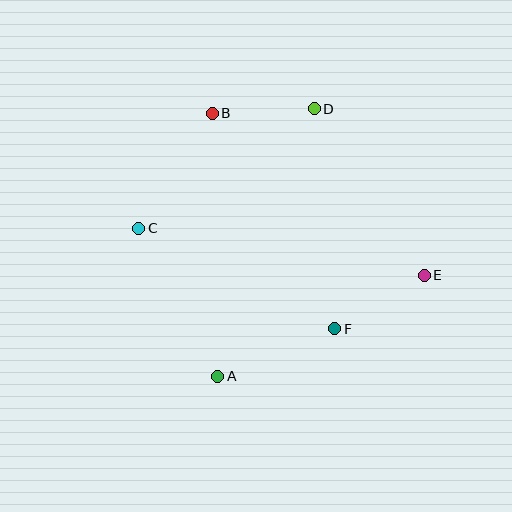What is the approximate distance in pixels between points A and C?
The distance between A and C is approximately 168 pixels.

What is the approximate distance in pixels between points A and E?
The distance between A and E is approximately 230 pixels.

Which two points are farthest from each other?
Points C and E are farthest from each other.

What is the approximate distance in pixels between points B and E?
The distance between B and E is approximately 267 pixels.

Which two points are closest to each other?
Points B and D are closest to each other.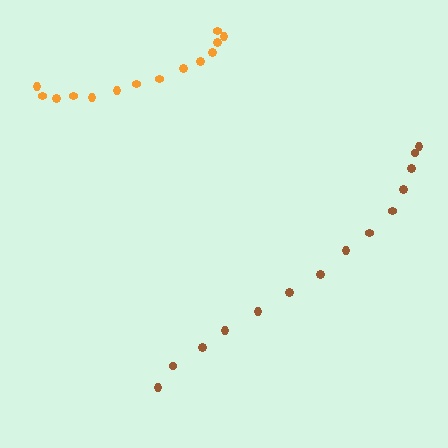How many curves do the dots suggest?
There are 2 distinct paths.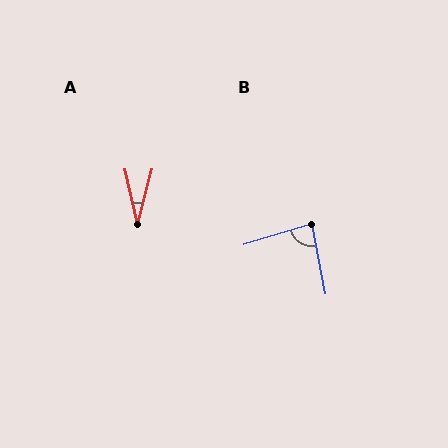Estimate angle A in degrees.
Approximately 28 degrees.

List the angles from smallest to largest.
A (28°), B (84°).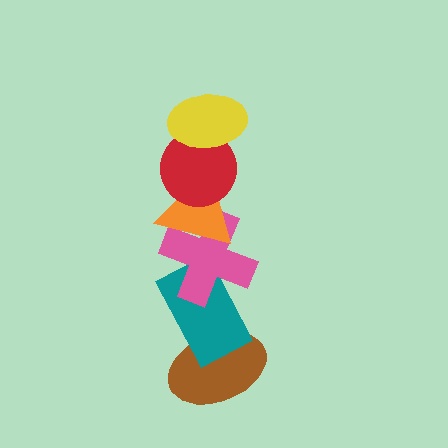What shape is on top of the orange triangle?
The red circle is on top of the orange triangle.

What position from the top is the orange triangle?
The orange triangle is 3rd from the top.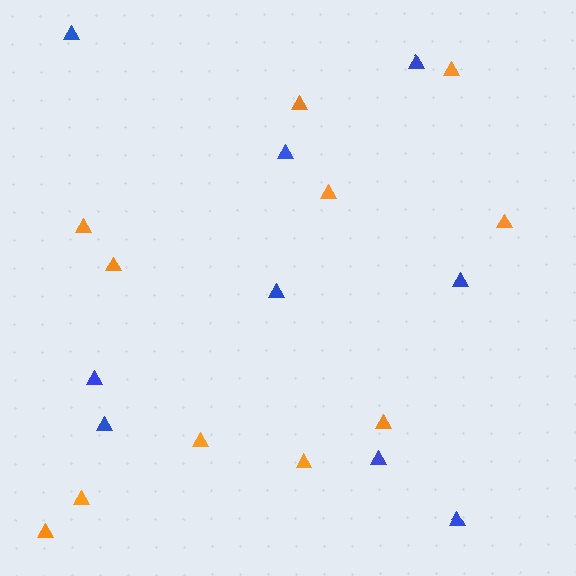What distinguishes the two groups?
There are 2 groups: one group of orange triangles (11) and one group of blue triangles (9).